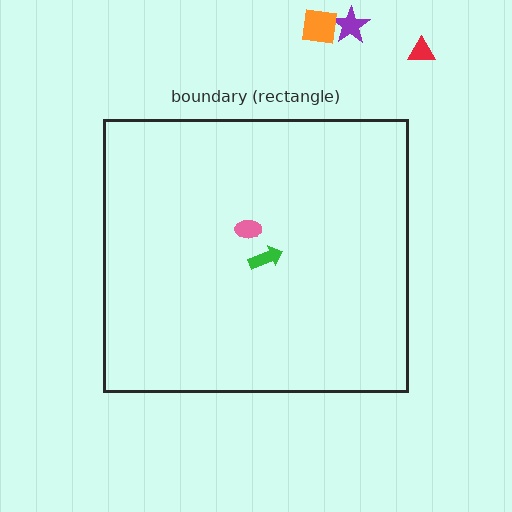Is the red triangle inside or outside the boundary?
Outside.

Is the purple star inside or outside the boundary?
Outside.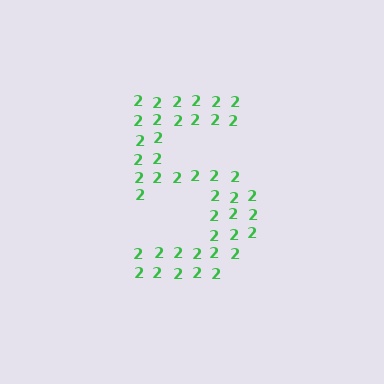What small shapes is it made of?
It is made of small digit 2's.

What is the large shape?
The large shape is the digit 5.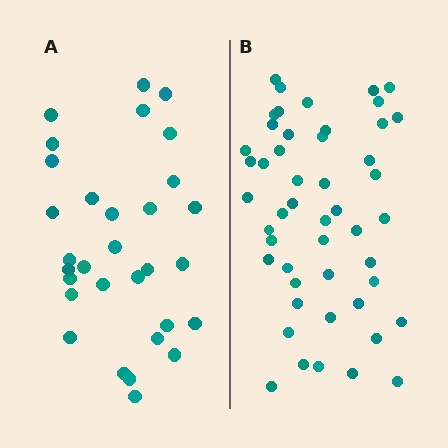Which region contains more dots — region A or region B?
Region B (the right region) has more dots.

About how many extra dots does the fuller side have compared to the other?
Region B has approximately 20 more dots than region A.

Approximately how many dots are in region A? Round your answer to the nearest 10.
About 30 dots. (The exact count is 31, which rounds to 30.)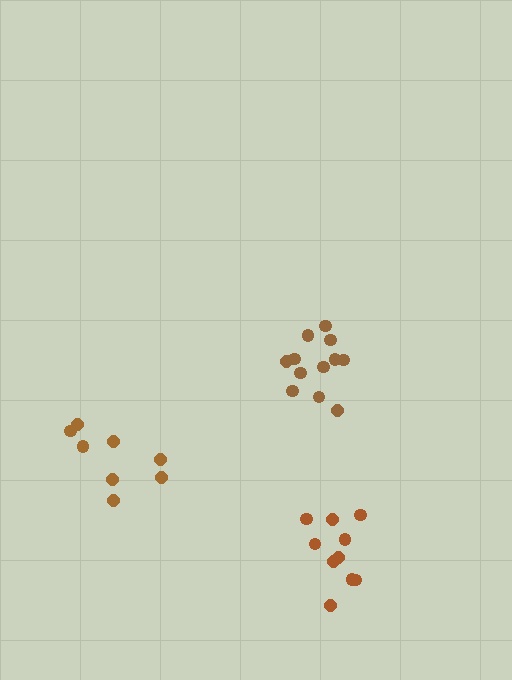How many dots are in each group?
Group 1: 12 dots, Group 2: 8 dots, Group 3: 10 dots (30 total).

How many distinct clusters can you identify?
There are 3 distinct clusters.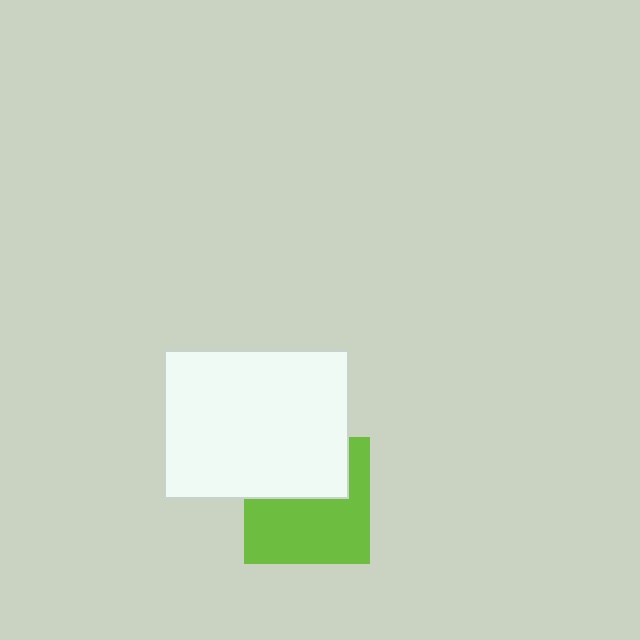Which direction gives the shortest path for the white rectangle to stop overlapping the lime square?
Moving up gives the shortest separation.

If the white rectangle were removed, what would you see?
You would see the complete lime square.